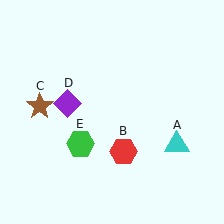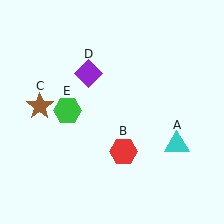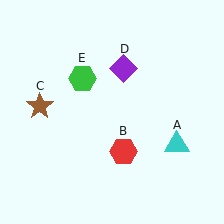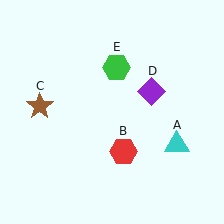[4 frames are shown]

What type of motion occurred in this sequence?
The purple diamond (object D), green hexagon (object E) rotated clockwise around the center of the scene.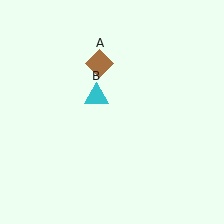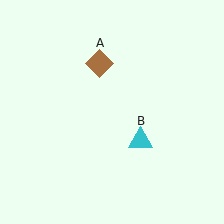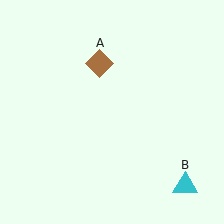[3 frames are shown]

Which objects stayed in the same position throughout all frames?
Brown diamond (object A) remained stationary.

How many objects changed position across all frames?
1 object changed position: cyan triangle (object B).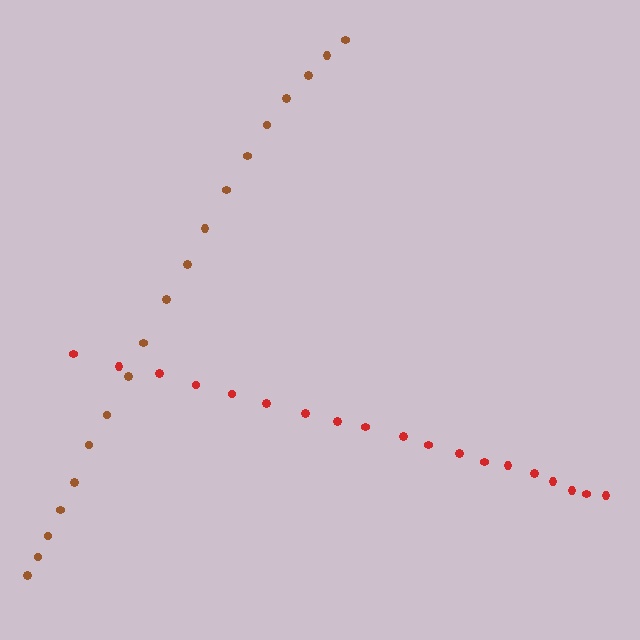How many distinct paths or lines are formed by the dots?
There are 2 distinct paths.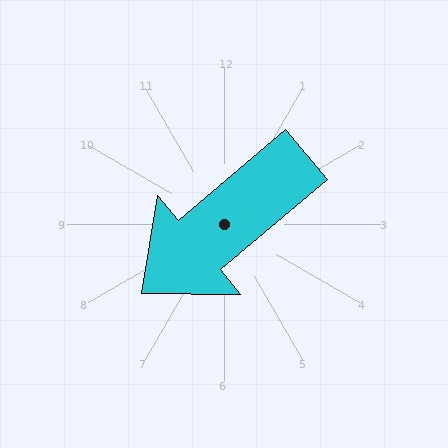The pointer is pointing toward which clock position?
Roughly 8 o'clock.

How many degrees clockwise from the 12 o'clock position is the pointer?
Approximately 230 degrees.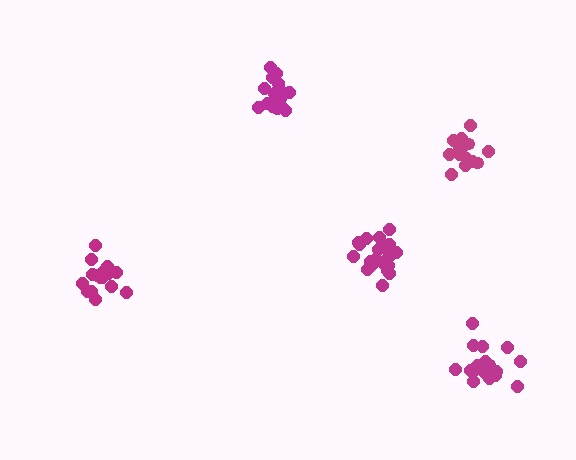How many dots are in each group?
Group 1: 16 dots, Group 2: 16 dots, Group 3: 21 dots, Group 4: 19 dots, Group 5: 17 dots (89 total).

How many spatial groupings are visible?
There are 5 spatial groupings.